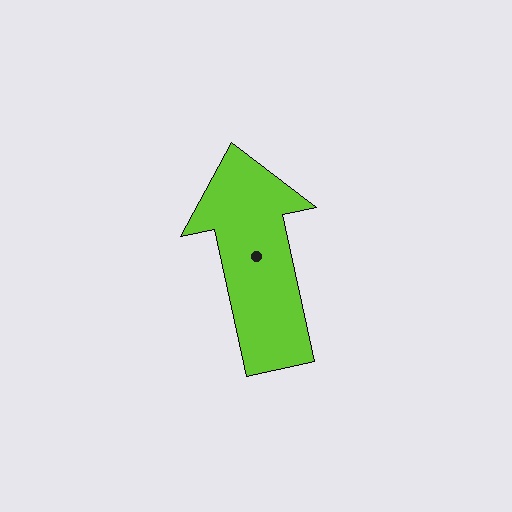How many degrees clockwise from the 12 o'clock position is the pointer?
Approximately 348 degrees.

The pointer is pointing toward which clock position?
Roughly 12 o'clock.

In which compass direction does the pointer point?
North.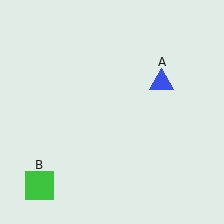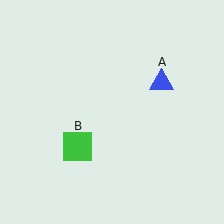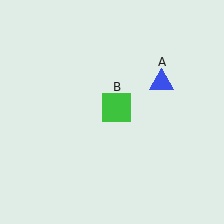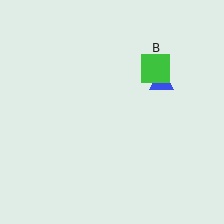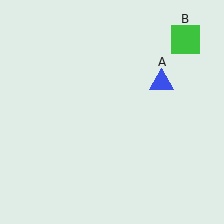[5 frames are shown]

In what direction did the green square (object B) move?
The green square (object B) moved up and to the right.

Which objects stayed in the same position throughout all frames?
Blue triangle (object A) remained stationary.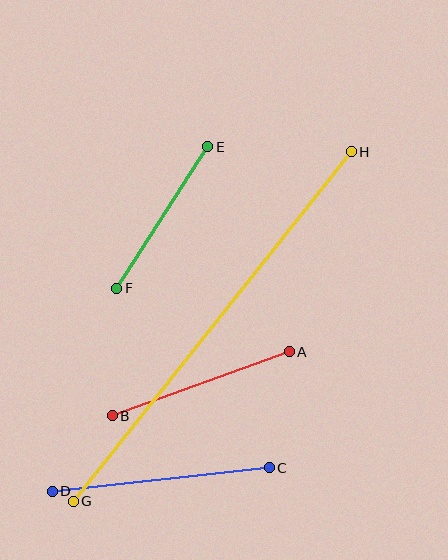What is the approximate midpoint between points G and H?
The midpoint is at approximately (212, 327) pixels.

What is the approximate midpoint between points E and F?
The midpoint is at approximately (162, 217) pixels.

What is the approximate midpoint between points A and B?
The midpoint is at approximately (201, 384) pixels.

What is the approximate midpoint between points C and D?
The midpoint is at approximately (161, 479) pixels.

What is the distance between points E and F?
The distance is approximately 168 pixels.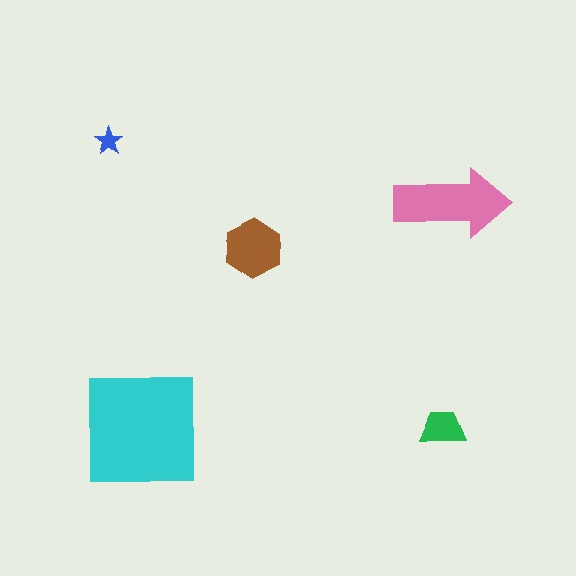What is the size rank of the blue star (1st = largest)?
5th.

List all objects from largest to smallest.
The cyan square, the pink arrow, the brown hexagon, the green trapezoid, the blue star.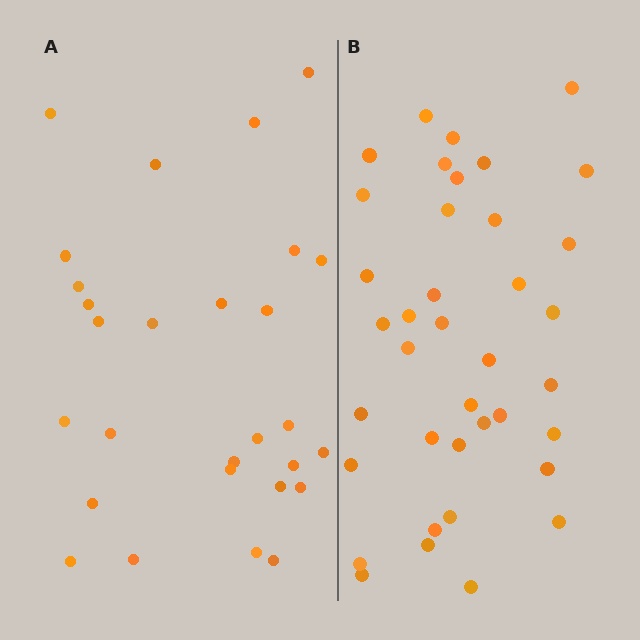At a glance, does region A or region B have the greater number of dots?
Region B (the right region) has more dots.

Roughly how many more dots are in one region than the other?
Region B has roughly 10 or so more dots than region A.